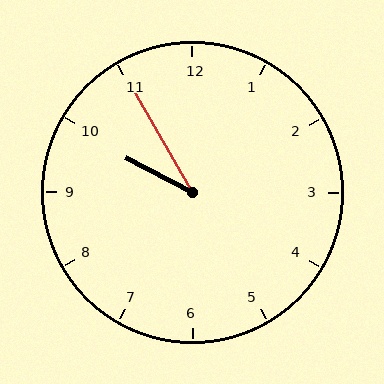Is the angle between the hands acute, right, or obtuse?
It is acute.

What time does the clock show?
9:55.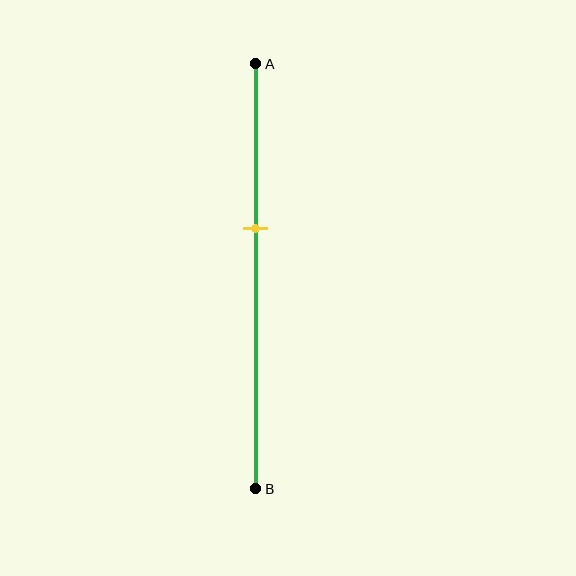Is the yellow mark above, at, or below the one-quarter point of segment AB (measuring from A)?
The yellow mark is below the one-quarter point of segment AB.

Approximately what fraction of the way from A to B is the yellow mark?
The yellow mark is approximately 40% of the way from A to B.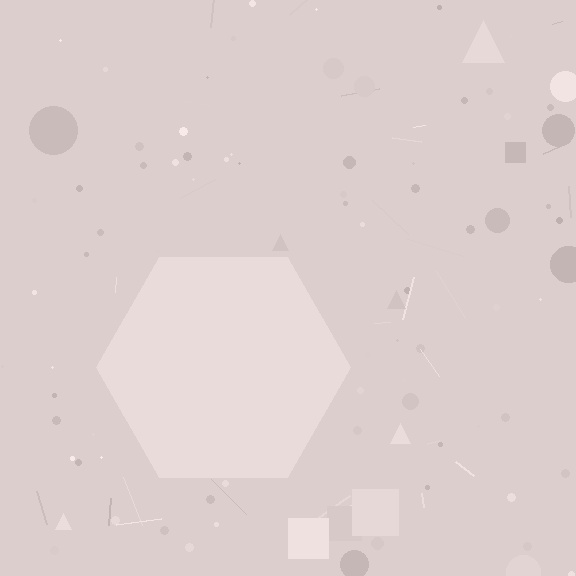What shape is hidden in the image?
A hexagon is hidden in the image.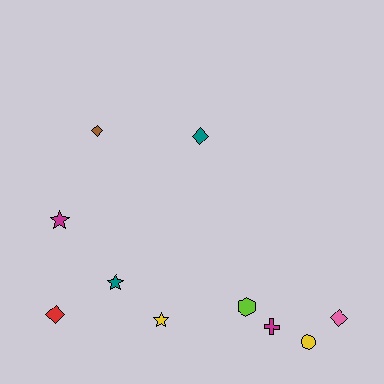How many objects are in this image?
There are 10 objects.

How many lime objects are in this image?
There is 1 lime object.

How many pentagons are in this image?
There are no pentagons.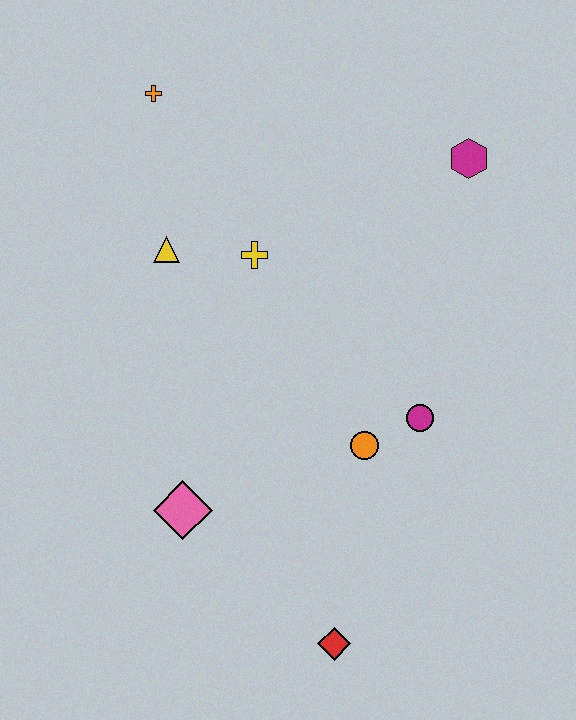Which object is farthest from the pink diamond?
The magenta hexagon is farthest from the pink diamond.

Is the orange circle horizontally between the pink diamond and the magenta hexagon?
Yes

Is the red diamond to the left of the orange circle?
Yes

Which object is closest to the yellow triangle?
The yellow cross is closest to the yellow triangle.